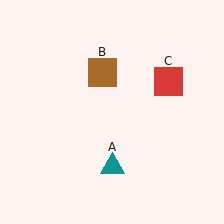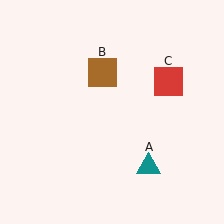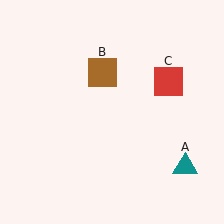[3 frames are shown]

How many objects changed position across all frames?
1 object changed position: teal triangle (object A).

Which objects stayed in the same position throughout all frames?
Brown square (object B) and red square (object C) remained stationary.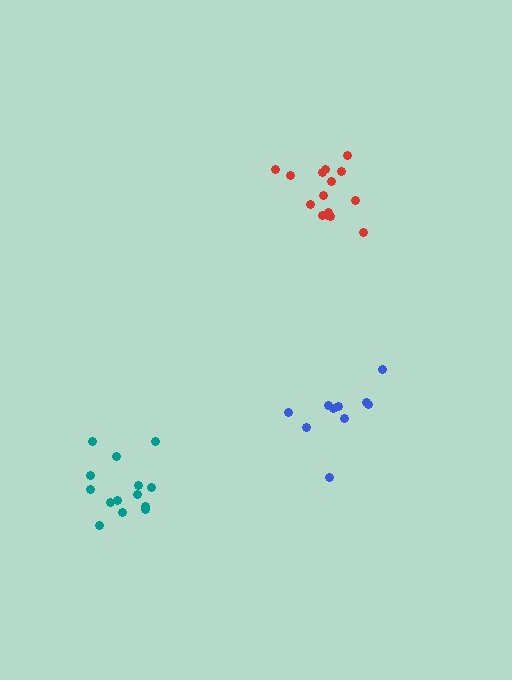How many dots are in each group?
Group 1: 10 dots, Group 2: 15 dots, Group 3: 14 dots (39 total).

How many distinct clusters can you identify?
There are 3 distinct clusters.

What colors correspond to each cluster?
The clusters are colored: blue, red, teal.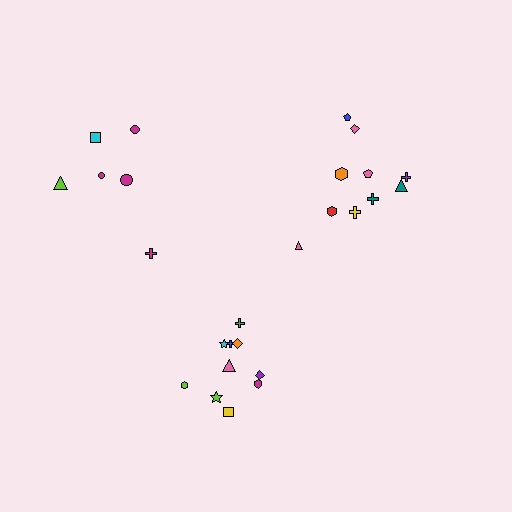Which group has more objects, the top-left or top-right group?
The top-right group.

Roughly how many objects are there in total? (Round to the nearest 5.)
Roughly 25 objects in total.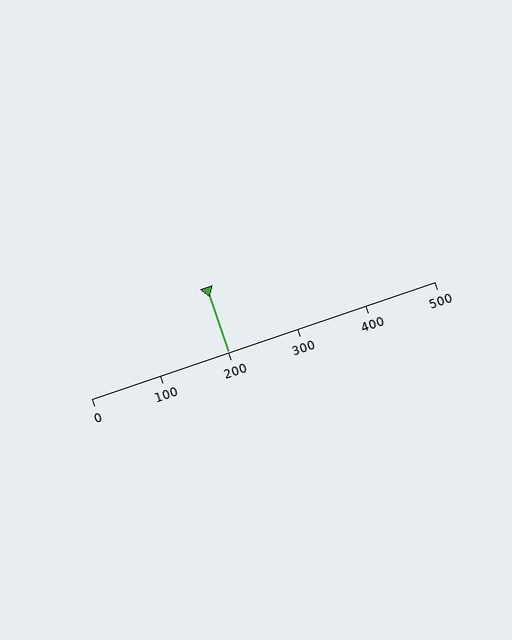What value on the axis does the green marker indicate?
The marker indicates approximately 200.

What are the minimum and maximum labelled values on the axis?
The axis runs from 0 to 500.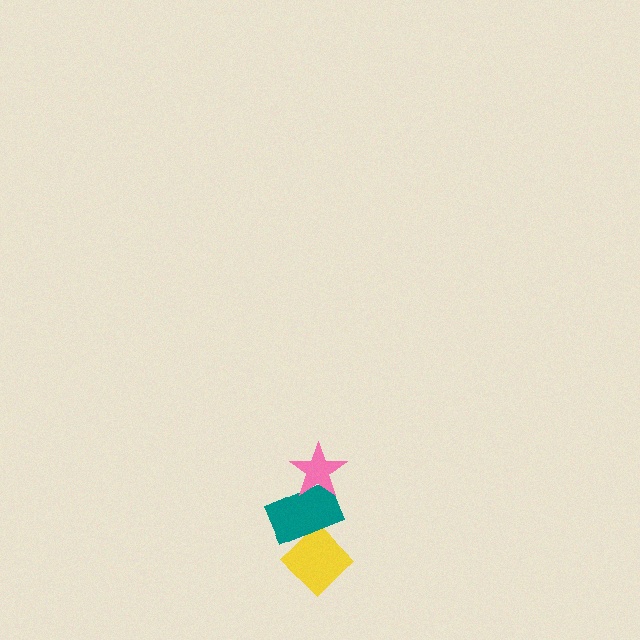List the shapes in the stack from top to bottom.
From top to bottom: the pink star, the teal rectangle, the yellow diamond.